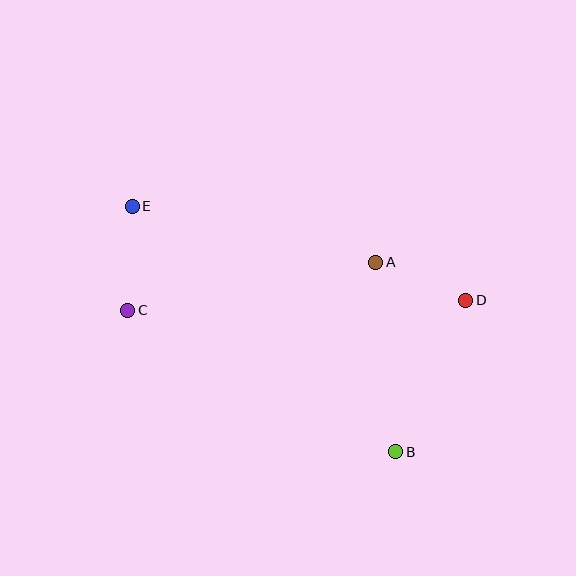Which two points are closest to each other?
Points A and D are closest to each other.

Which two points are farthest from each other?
Points B and E are farthest from each other.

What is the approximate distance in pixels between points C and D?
The distance between C and D is approximately 338 pixels.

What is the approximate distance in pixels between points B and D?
The distance between B and D is approximately 167 pixels.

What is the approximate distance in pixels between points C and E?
The distance between C and E is approximately 104 pixels.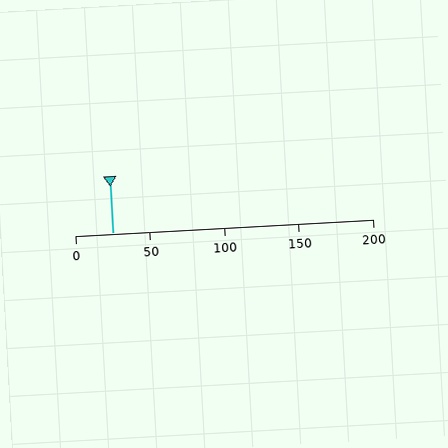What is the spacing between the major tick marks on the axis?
The major ticks are spaced 50 apart.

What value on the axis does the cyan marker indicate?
The marker indicates approximately 25.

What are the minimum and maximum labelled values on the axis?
The axis runs from 0 to 200.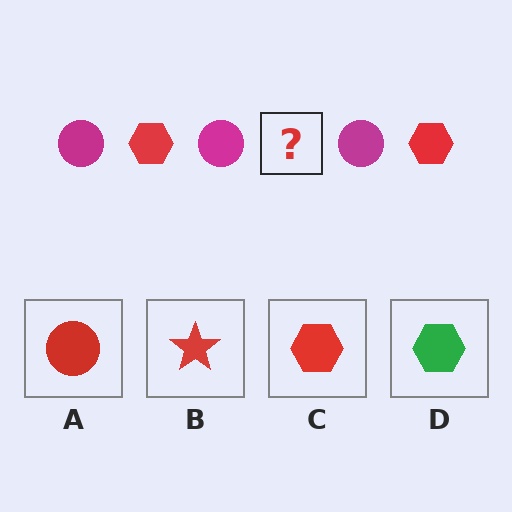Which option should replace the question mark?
Option C.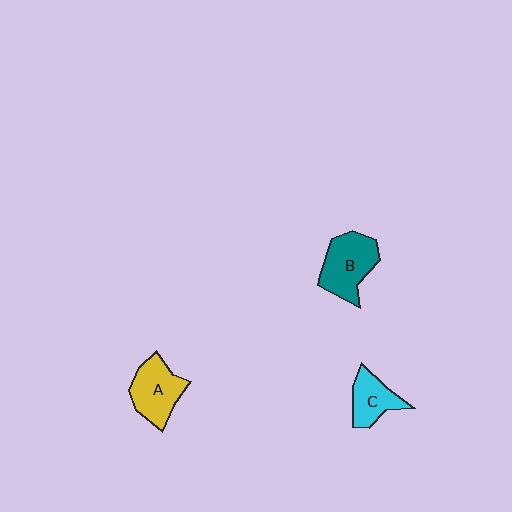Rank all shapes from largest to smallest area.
From largest to smallest: B (teal), A (yellow), C (cyan).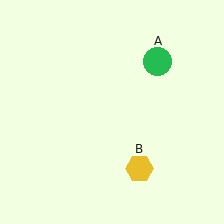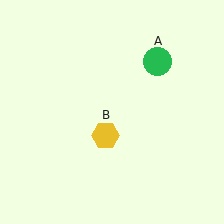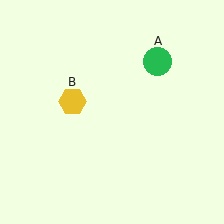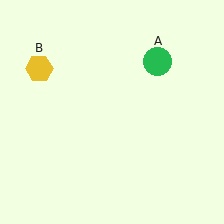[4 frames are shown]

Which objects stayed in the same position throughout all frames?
Green circle (object A) remained stationary.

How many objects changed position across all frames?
1 object changed position: yellow hexagon (object B).